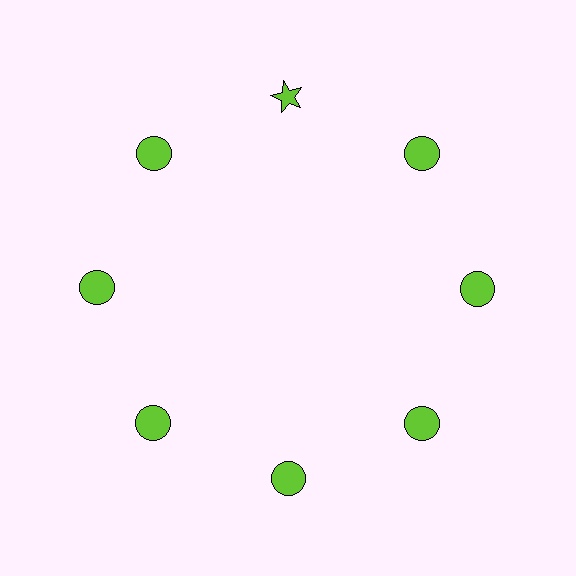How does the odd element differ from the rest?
It has a different shape: star instead of circle.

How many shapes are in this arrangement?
There are 8 shapes arranged in a ring pattern.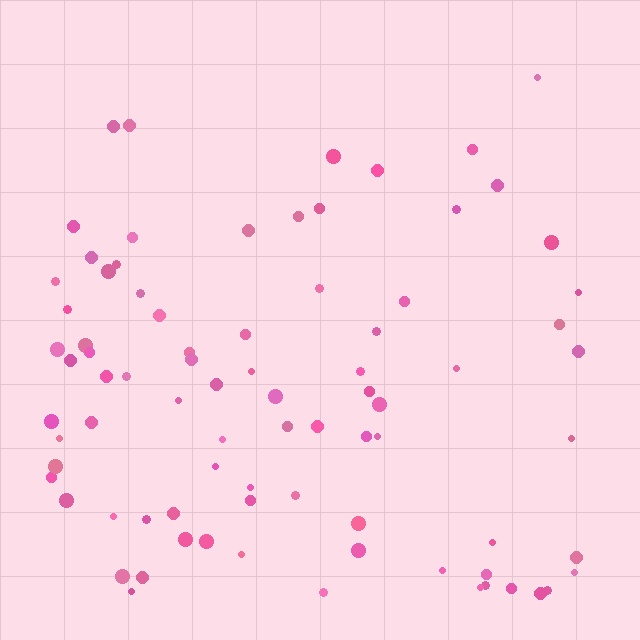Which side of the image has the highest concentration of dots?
The bottom.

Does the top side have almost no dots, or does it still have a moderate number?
Still a moderate number, just noticeably fewer than the bottom.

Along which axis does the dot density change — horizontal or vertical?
Vertical.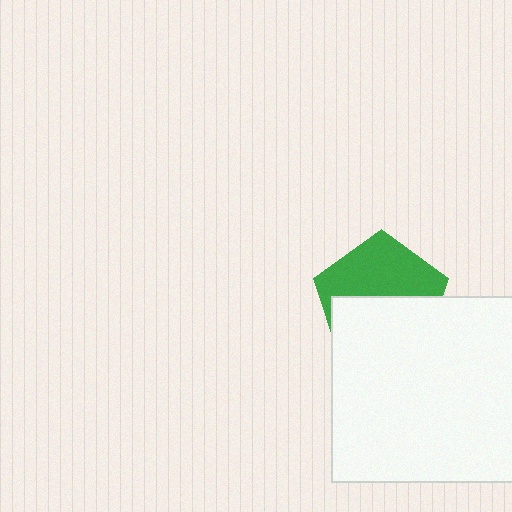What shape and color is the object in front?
The object in front is a white square.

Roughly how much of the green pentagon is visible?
About half of it is visible (roughly 48%).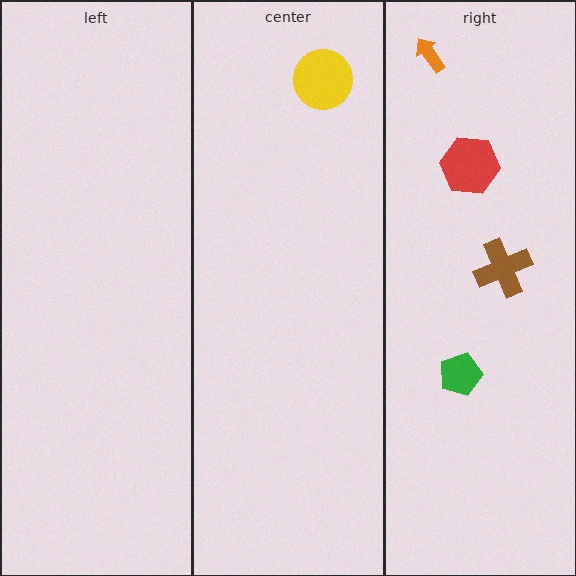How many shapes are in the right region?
4.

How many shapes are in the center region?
1.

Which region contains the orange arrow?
The right region.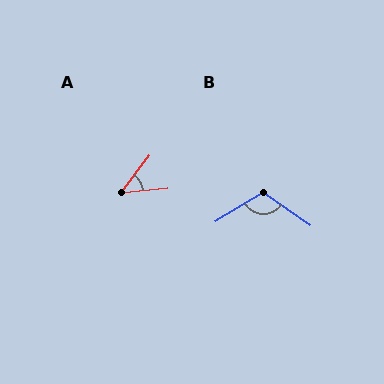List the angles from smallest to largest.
A (47°), B (114°).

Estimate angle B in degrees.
Approximately 114 degrees.